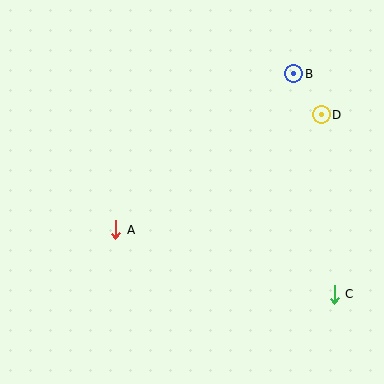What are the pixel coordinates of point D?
Point D is at (321, 115).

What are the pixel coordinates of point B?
Point B is at (294, 74).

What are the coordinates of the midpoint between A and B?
The midpoint between A and B is at (205, 152).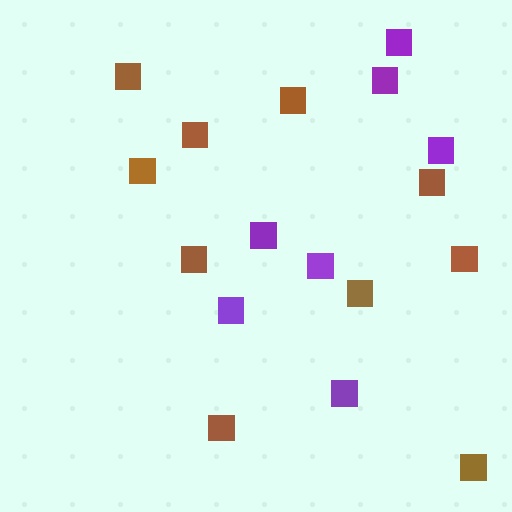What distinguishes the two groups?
There are 2 groups: one group of purple squares (7) and one group of brown squares (10).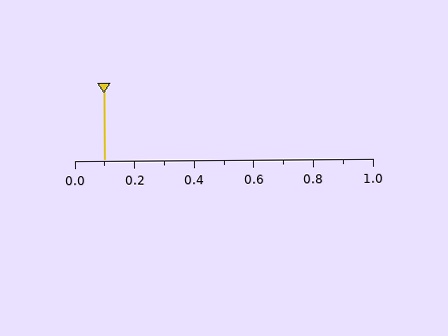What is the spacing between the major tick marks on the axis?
The major ticks are spaced 0.2 apart.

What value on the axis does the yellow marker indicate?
The marker indicates approximately 0.1.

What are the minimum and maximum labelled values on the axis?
The axis runs from 0.0 to 1.0.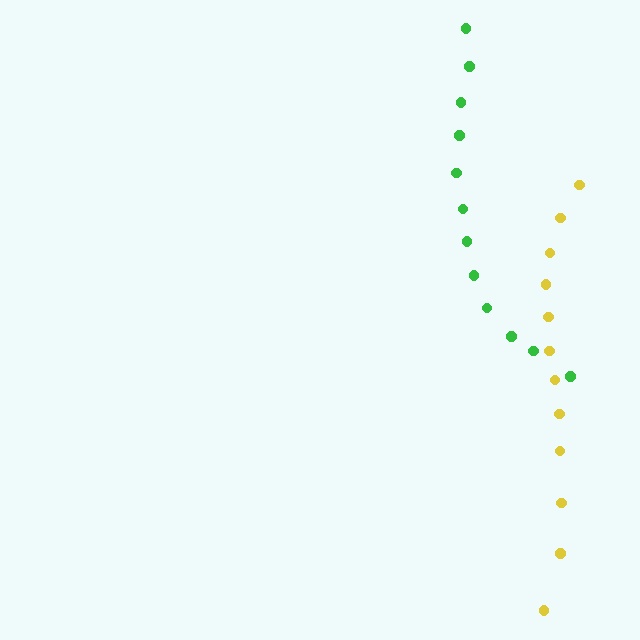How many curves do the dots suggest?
There are 2 distinct paths.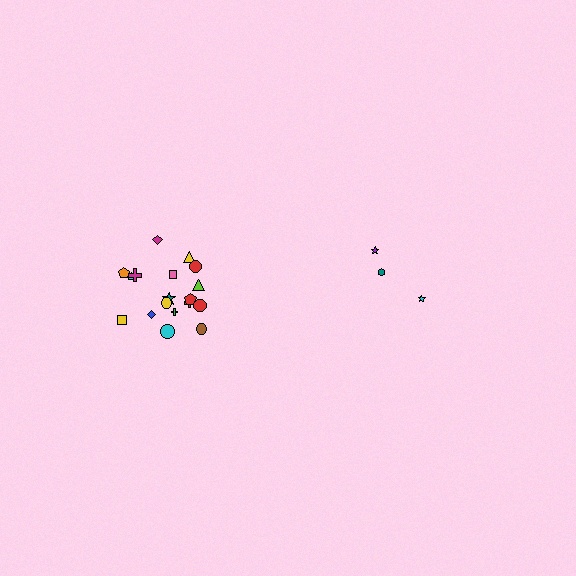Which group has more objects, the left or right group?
The left group.